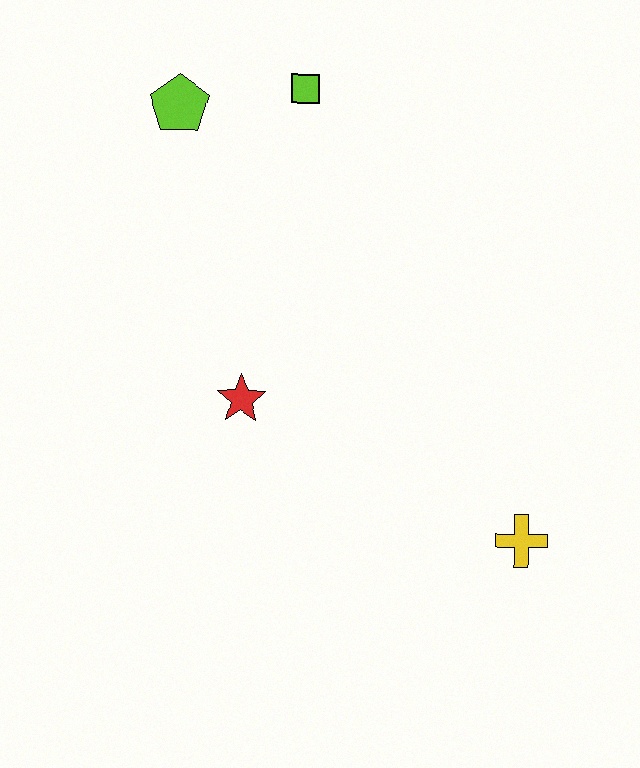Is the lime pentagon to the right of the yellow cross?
No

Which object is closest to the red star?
The lime pentagon is closest to the red star.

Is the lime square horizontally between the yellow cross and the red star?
Yes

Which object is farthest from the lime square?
The yellow cross is farthest from the lime square.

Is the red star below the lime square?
Yes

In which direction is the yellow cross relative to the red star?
The yellow cross is to the right of the red star.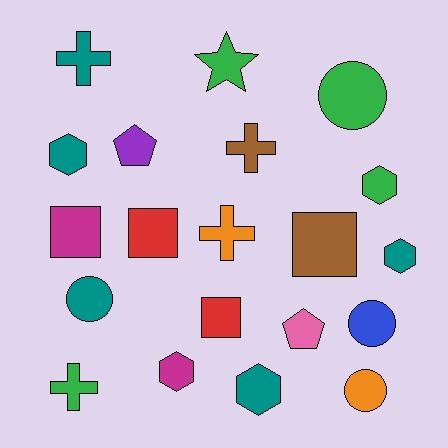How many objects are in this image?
There are 20 objects.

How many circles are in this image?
There are 4 circles.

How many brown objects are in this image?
There are 2 brown objects.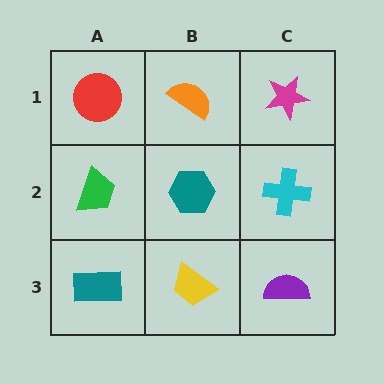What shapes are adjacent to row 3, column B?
A teal hexagon (row 2, column B), a teal rectangle (row 3, column A), a purple semicircle (row 3, column C).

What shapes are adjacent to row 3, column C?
A cyan cross (row 2, column C), a yellow trapezoid (row 3, column B).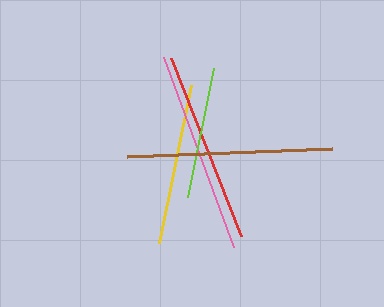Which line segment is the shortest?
The lime line is the shortest at approximately 132 pixels.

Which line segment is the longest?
The brown line is the longest at approximately 205 pixels.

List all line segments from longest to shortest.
From longest to shortest: brown, pink, red, yellow, lime.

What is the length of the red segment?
The red segment is approximately 191 pixels long.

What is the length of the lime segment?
The lime segment is approximately 132 pixels long.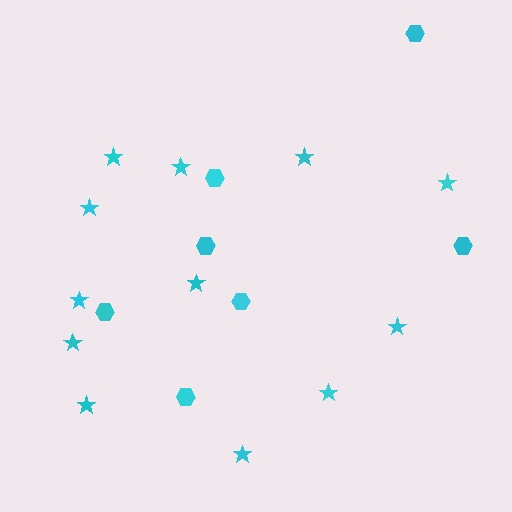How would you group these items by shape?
There are 2 groups: one group of hexagons (7) and one group of stars (12).